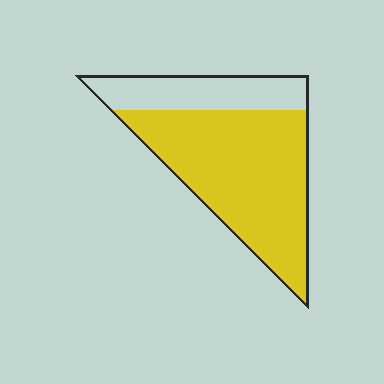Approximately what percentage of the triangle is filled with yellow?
Approximately 70%.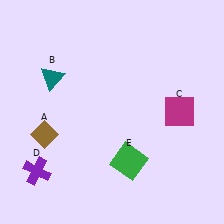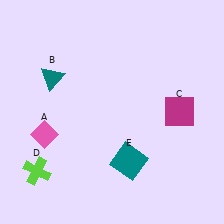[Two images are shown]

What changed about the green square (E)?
In Image 1, E is green. In Image 2, it changed to teal.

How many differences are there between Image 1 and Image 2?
There are 3 differences between the two images.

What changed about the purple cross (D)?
In Image 1, D is purple. In Image 2, it changed to lime.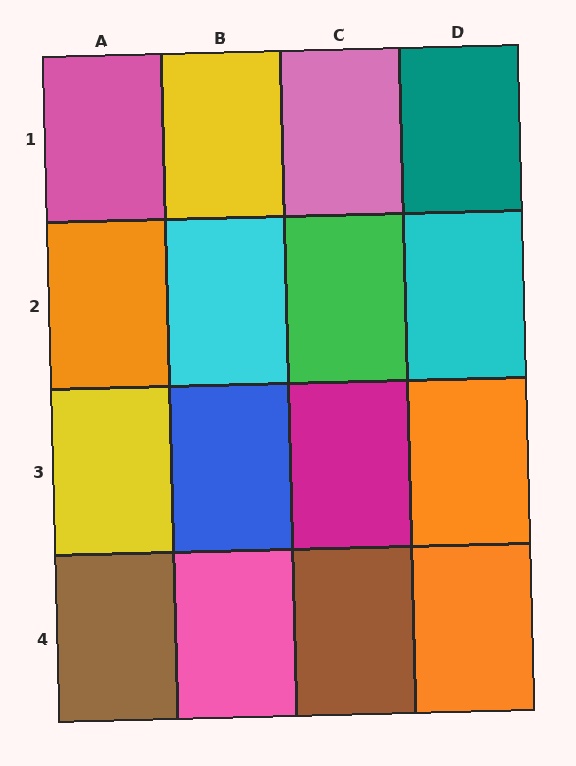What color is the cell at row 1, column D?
Teal.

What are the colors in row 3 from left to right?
Yellow, blue, magenta, orange.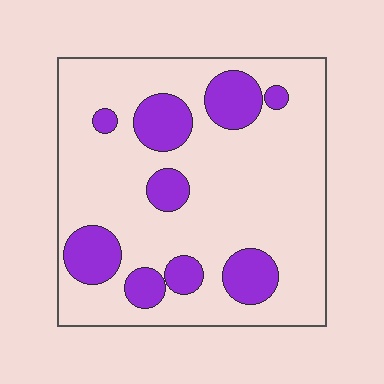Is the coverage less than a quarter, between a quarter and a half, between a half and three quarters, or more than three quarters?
Less than a quarter.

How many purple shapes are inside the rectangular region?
9.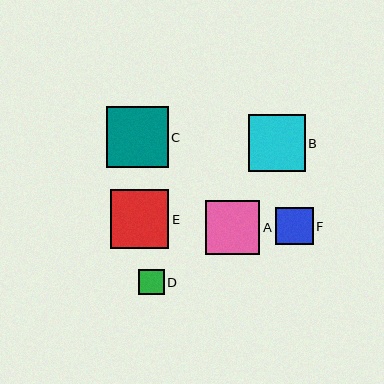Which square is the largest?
Square C is the largest with a size of approximately 61 pixels.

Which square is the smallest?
Square D is the smallest with a size of approximately 25 pixels.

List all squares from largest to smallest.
From largest to smallest: C, E, B, A, F, D.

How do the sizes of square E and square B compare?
Square E and square B are approximately the same size.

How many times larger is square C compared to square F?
Square C is approximately 1.6 times the size of square F.